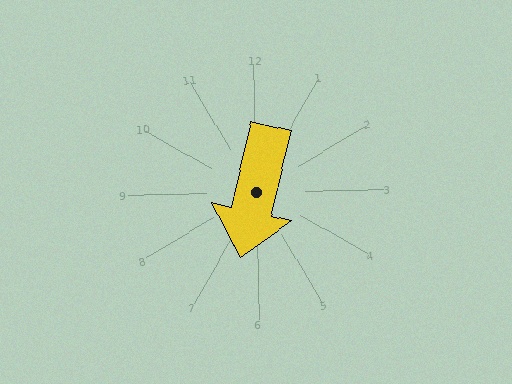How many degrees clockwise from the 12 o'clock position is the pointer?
Approximately 194 degrees.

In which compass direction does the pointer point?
South.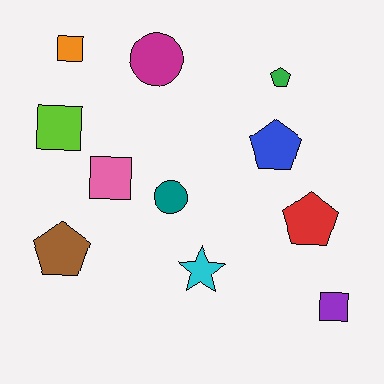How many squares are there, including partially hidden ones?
There are 4 squares.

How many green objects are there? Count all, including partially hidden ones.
There is 1 green object.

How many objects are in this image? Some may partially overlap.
There are 11 objects.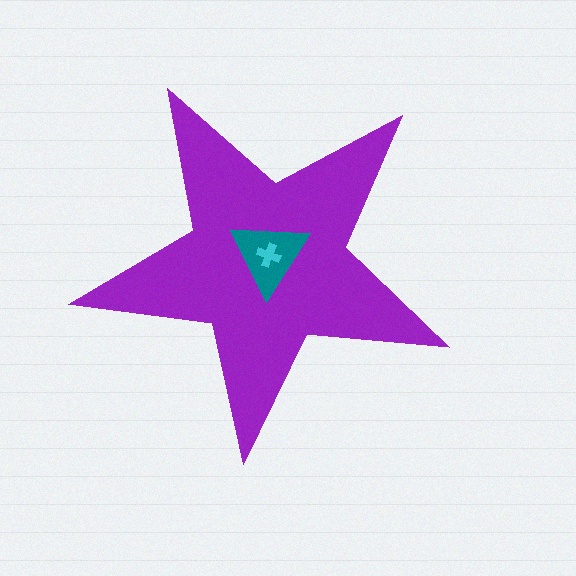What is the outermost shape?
The purple star.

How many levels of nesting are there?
3.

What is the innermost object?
The cyan cross.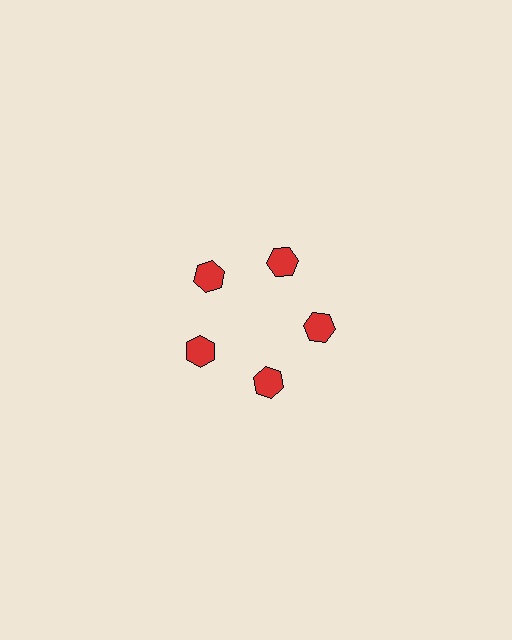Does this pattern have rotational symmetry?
Yes, this pattern has 5-fold rotational symmetry. It looks the same after rotating 72 degrees around the center.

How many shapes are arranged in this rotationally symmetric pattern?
There are 5 shapes, arranged in 5 groups of 1.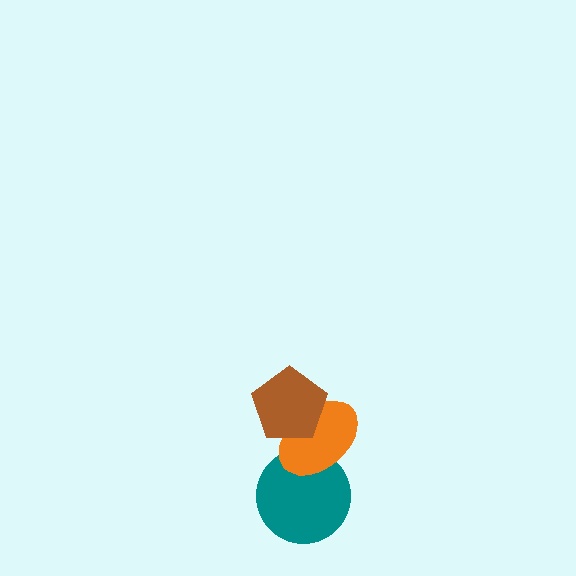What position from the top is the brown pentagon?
The brown pentagon is 1st from the top.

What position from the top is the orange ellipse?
The orange ellipse is 2nd from the top.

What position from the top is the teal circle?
The teal circle is 3rd from the top.